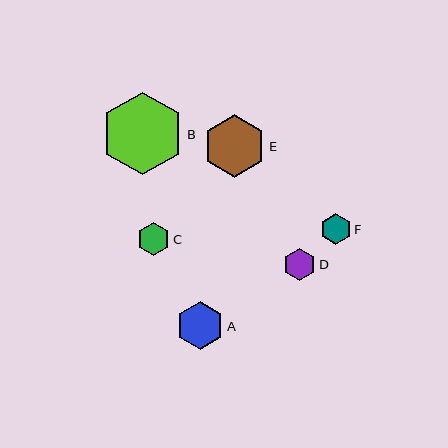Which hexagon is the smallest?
Hexagon F is the smallest with a size of approximately 31 pixels.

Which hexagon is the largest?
Hexagon B is the largest with a size of approximately 82 pixels.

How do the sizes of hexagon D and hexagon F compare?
Hexagon D and hexagon F are approximately the same size.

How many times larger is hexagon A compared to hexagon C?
Hexagon A is approximately 1.5 times the size of hexagon C.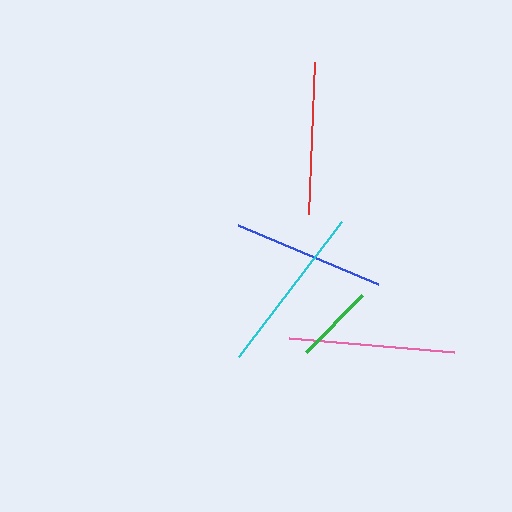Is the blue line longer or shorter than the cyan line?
The cyan line is longer than the blue line.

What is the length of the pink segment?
The pink segment is approximately 165 pixels long.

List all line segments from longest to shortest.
From longest to shortest: cyan, pink, red, blue, green.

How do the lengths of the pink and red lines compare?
The pink and red lines are approximately the same length.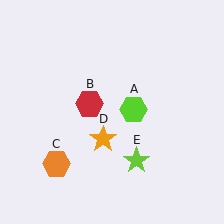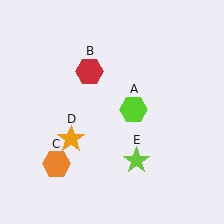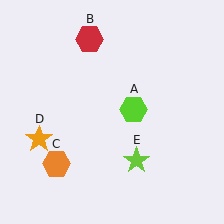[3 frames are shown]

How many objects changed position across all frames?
2 objects changed position: red hexagon (object B), orange star (object D).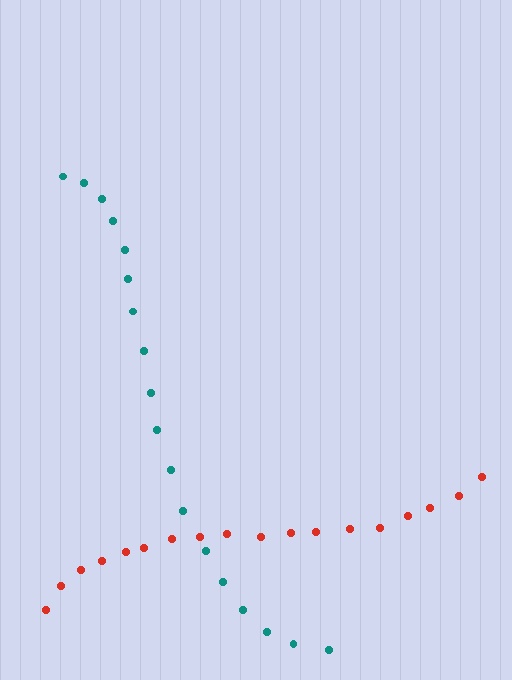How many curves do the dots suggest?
There are 2 distinct paths.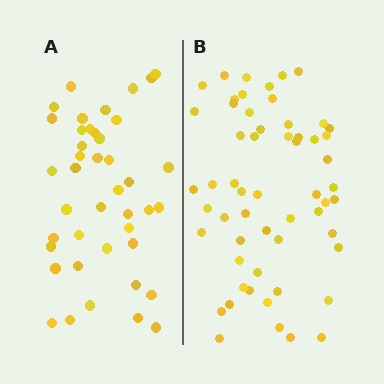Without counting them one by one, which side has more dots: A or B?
Region B (the right region) has more dots.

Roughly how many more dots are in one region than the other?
Region B has approximately 15 more dots than region A.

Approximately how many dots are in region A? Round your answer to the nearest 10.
About 40 dots. (The exact count is 42, which rounds to 40.)